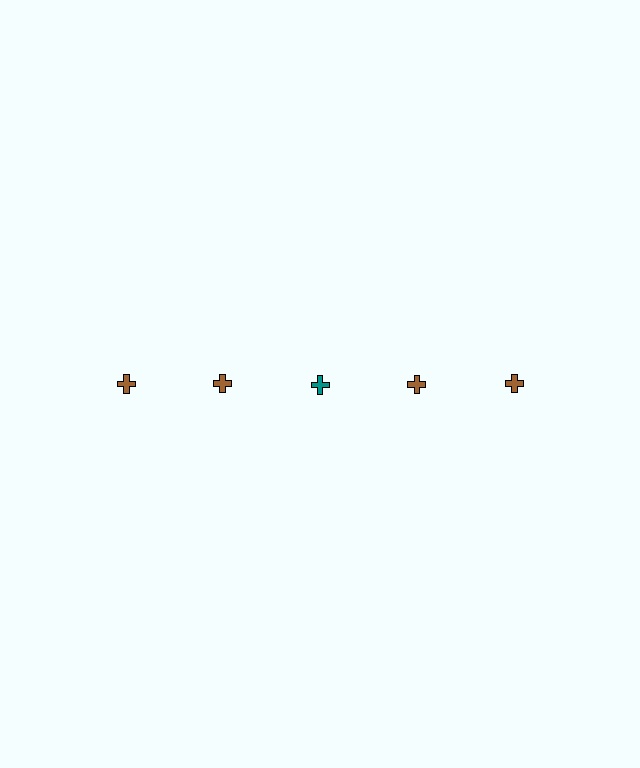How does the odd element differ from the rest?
It has a different color: teal instead of brown.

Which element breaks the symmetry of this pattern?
The teal cross in the top row, center column breaks the symmetry. All other shapes are brown crosses.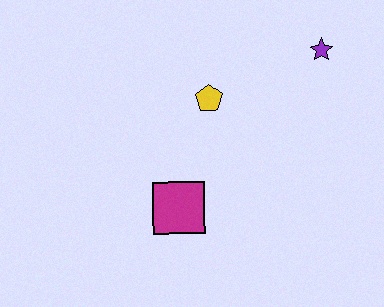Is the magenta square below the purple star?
Yes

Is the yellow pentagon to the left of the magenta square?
No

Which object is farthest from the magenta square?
The purple star is farthest from the magenta square.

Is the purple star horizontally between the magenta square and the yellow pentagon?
No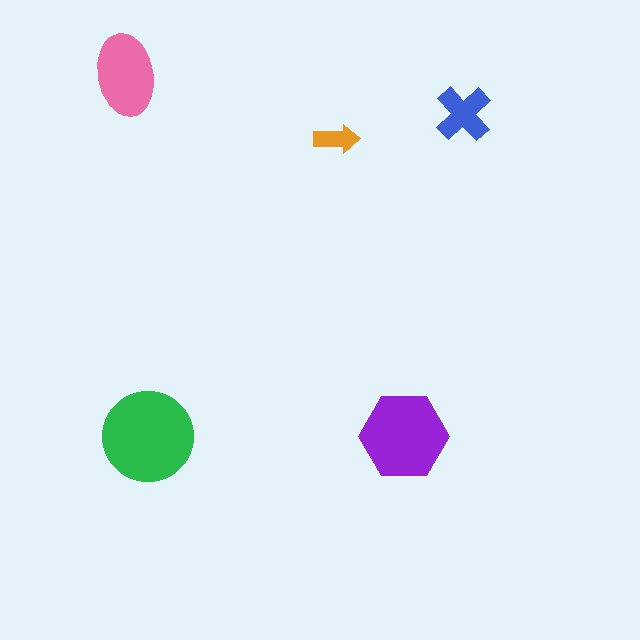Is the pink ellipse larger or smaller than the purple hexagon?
Smaller.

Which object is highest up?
The pink ellipse is topmost.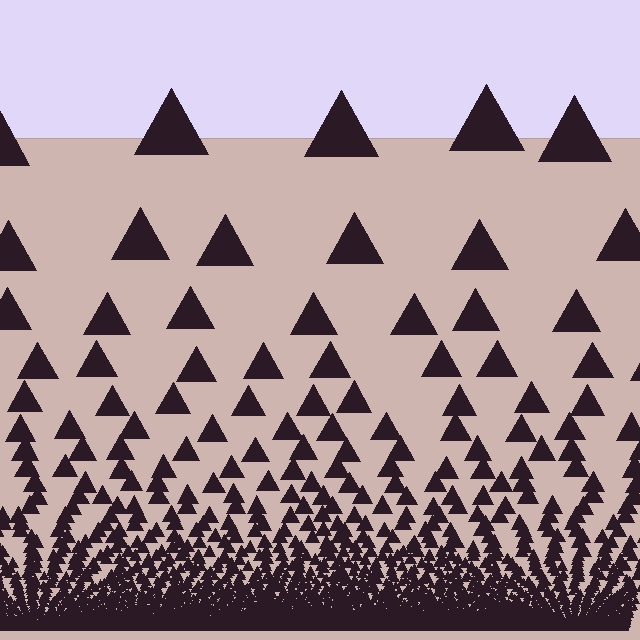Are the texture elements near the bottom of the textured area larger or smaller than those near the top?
Smaller. The gradient is inverted — elements near the bottom are smaller and denser.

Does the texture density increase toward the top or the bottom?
Density increases toward the bottom.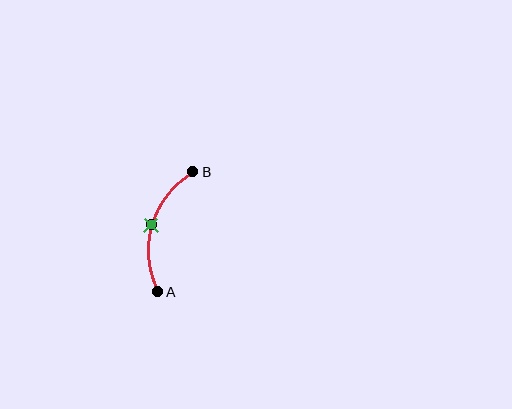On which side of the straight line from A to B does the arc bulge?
The arc bulges to the left of the straight line connecting A and B.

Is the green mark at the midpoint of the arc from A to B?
Yes. The green mark lies on the arc at equal arc-length from both A and B — it is the arc midpoint.